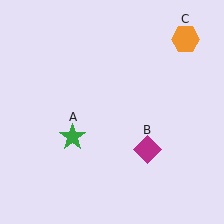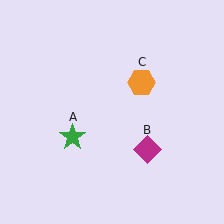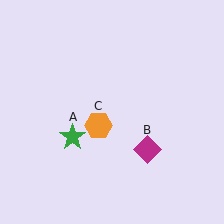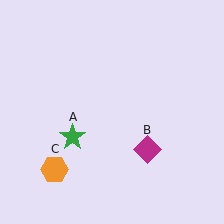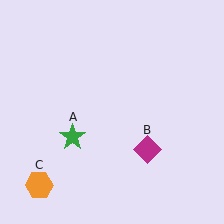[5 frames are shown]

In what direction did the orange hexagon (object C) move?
The orange hexagon (object C) moved down and to the left.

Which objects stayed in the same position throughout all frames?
Green star (object A) and magenta diamond (object B) remained stationary.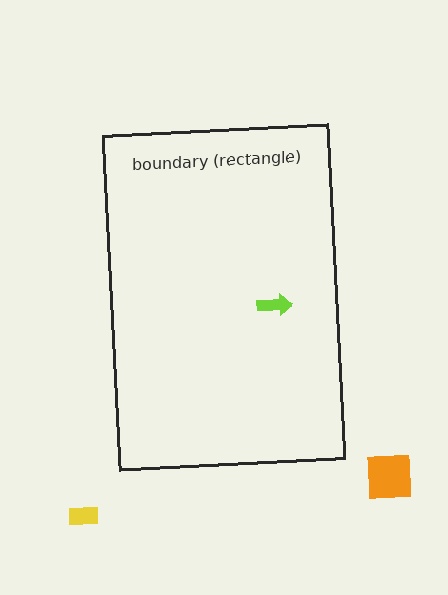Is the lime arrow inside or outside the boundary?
Inside.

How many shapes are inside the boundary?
1 inside, 2 outside.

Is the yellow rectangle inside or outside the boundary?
Outside.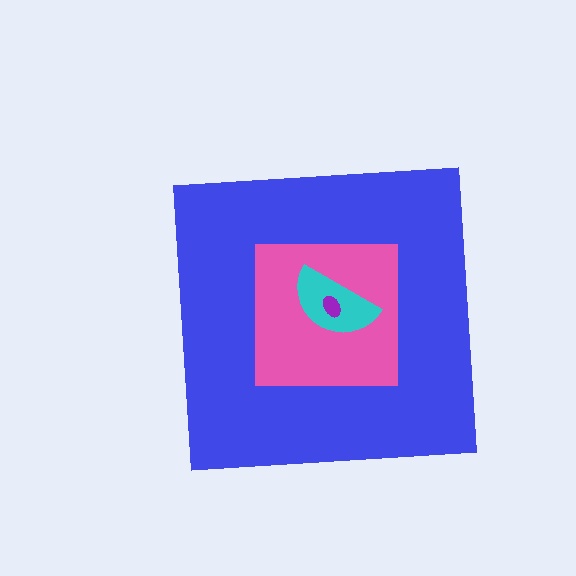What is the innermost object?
The purple ellipse.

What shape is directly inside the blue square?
The pink square.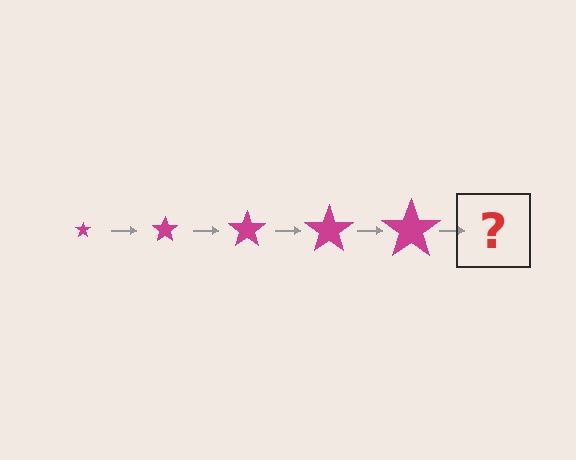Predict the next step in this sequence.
The next step is a magenta star, larger than the previous one.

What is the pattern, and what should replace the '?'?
The pattern is that the star gets progressively larger each step. The '?' should be a magenta star, larger than the previous one.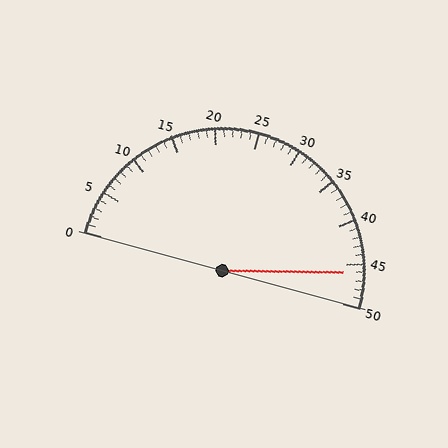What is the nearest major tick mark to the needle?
The nearest major tick mark is 45.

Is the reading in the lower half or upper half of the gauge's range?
The reading is in the upper half of the range (0 to 50).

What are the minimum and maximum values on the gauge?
The gauge ranges from 0 to 50.